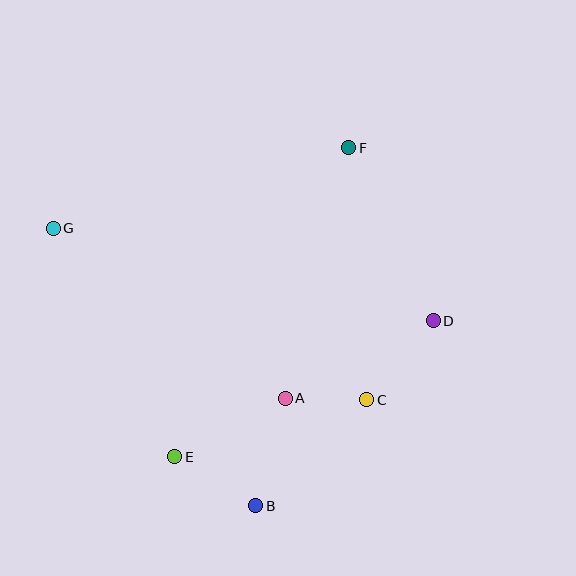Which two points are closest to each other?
Points A and C are closest to each other.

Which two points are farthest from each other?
Points D and G are farthest from each other.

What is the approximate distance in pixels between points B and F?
The distance between B and F is approximately 370 pixels.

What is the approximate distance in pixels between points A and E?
The distance between A and E is approximately 125 pixels.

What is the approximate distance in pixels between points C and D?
The distance between C and D is approximately 103 pixels.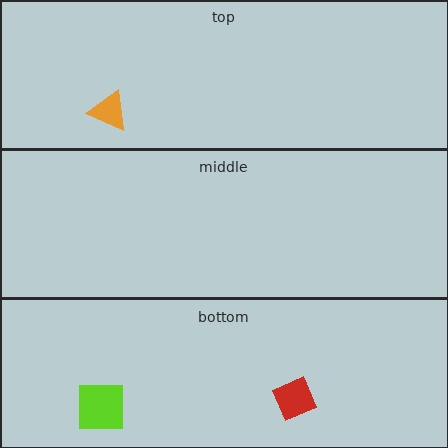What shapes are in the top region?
The orange triangle.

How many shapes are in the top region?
1.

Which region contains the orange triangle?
The top region.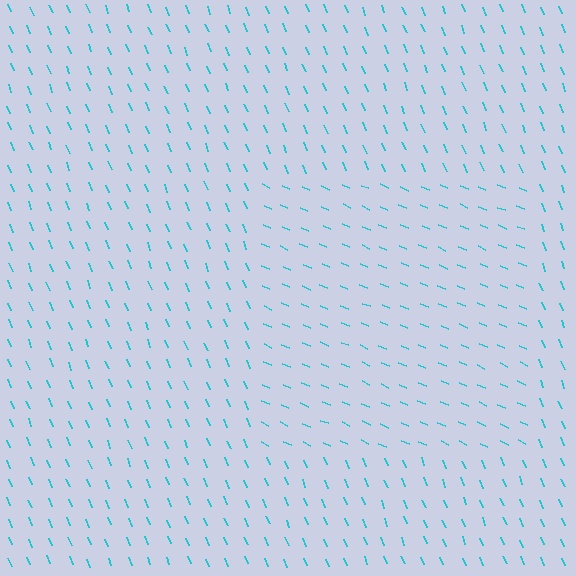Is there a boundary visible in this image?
Yes, there is a texture boundary formed by a change in line orientation.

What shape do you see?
I see a rectangle.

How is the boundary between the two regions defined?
The boundary is defined purely by a change in line orientation (approximately 45 degrees difference). All lines are the same color and thickness.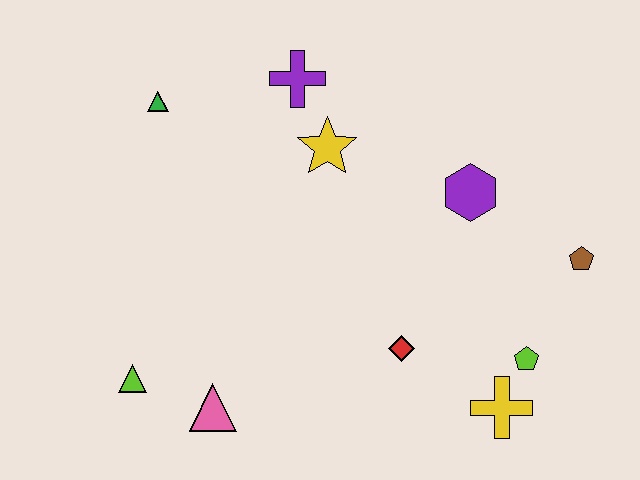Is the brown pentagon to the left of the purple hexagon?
No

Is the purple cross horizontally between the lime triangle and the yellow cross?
Yes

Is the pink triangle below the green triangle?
Yes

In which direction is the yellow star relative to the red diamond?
The yellow star is above the red diamond.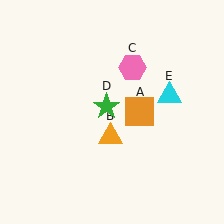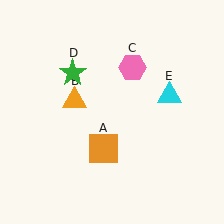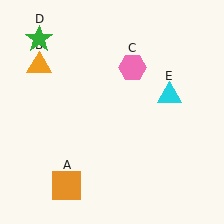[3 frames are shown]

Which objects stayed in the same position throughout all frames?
Pink hexagon (object C) and cyan triangle (object E) remained stationary.